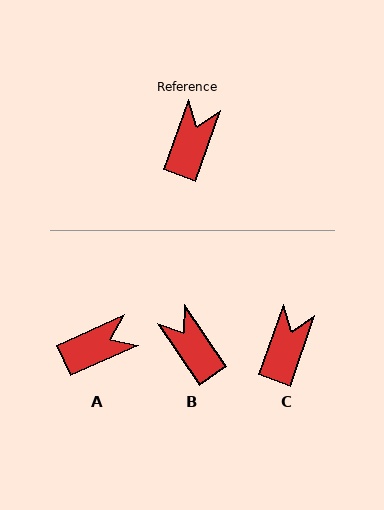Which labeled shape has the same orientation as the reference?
C.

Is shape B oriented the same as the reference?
No, it is off by about 54 degrees.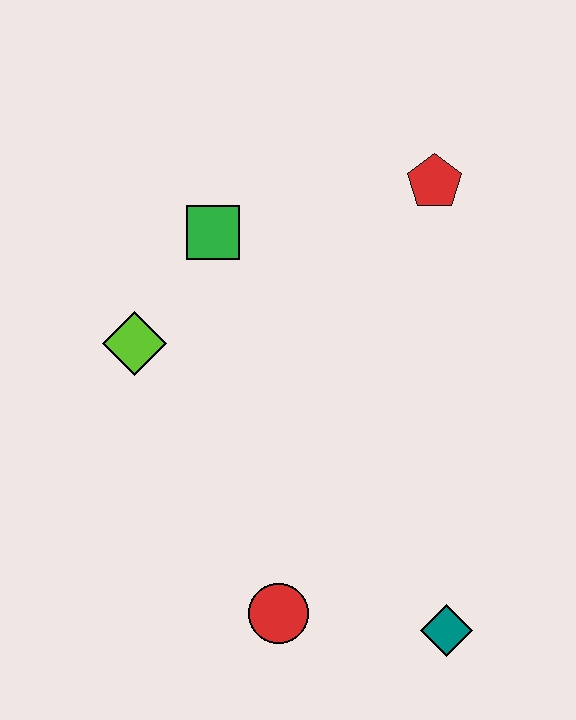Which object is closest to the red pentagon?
The green square is closest to the red pentagon.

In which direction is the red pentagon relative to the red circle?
The red pentagon is above the red circle.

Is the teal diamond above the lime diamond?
No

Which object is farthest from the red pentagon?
The red circle is farthest from the red pentagon.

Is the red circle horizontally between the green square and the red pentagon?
Yes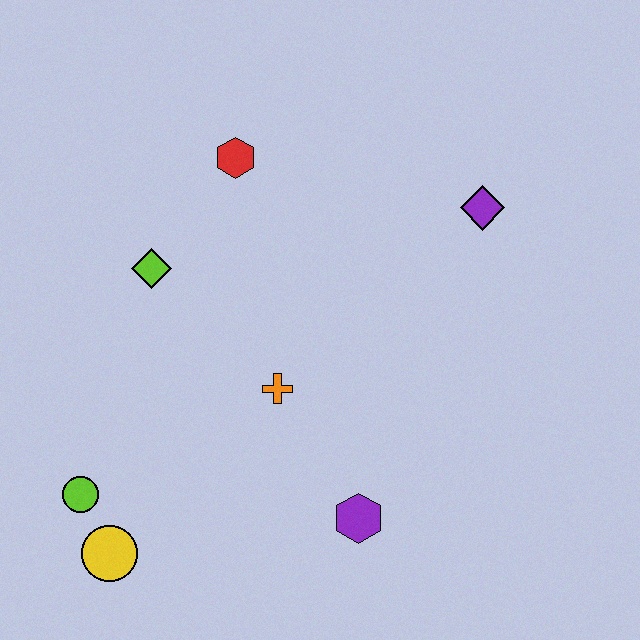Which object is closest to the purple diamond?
The red hexagon is closest to the purple diamond.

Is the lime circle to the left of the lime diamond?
Yes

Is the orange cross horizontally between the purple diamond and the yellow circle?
Yes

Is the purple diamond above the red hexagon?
No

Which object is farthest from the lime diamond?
The purple diamond is farthest from the lime diamond.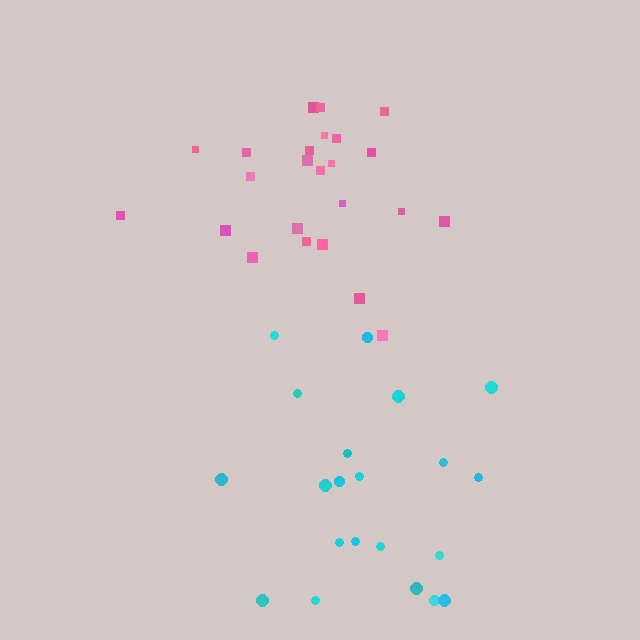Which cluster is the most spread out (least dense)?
Cyan.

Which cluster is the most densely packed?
Pink.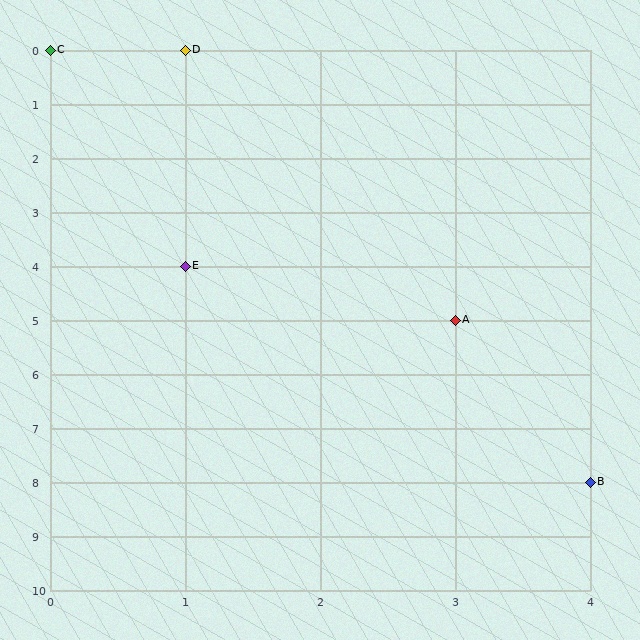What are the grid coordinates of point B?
Point B is at grid coordinates (4, 8).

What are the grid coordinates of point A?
Point A is at grid coordinates (3, 5).